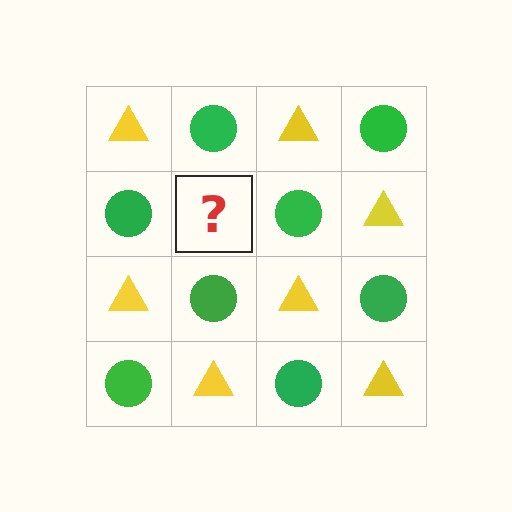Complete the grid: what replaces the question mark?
The question mark should be replaced with a yellow triangle.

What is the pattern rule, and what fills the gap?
The rule is that it alternates yellow triangle and green circle in a checkerboard pattern. The gap should be filled with a yellow triangle.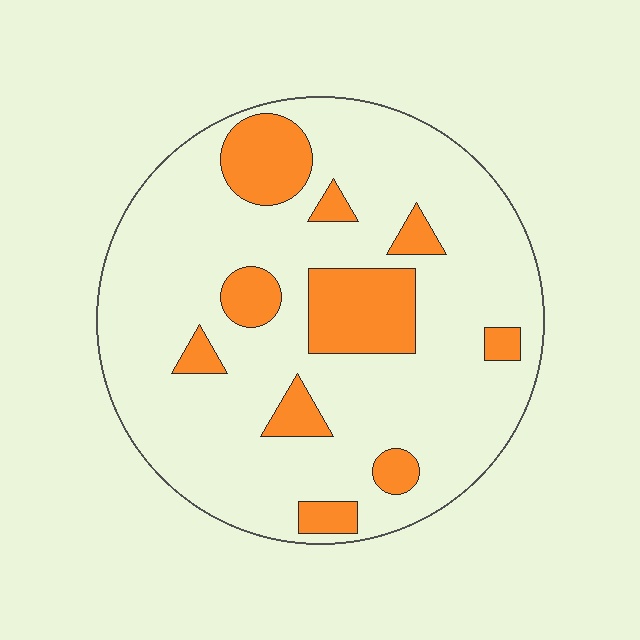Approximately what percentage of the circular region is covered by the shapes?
Approximately 20%.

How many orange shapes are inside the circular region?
10.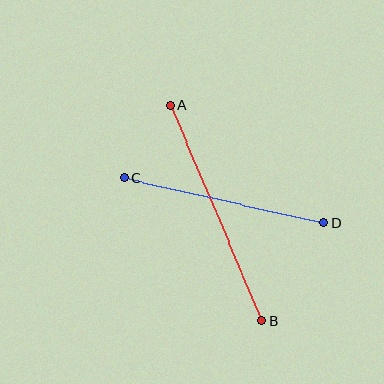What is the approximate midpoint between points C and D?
The midpoint is at approximately (224, 201) pixels.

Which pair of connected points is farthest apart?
Points A and B are farthest apart.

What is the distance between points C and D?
The distance is approximately 204 pixels.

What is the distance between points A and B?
The distance is approximately 234 pixels.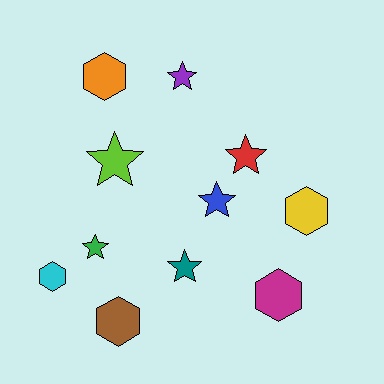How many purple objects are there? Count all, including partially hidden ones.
There is 1 purple object.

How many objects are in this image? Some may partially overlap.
There are 11 objects.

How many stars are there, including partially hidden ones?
There are 6 stars.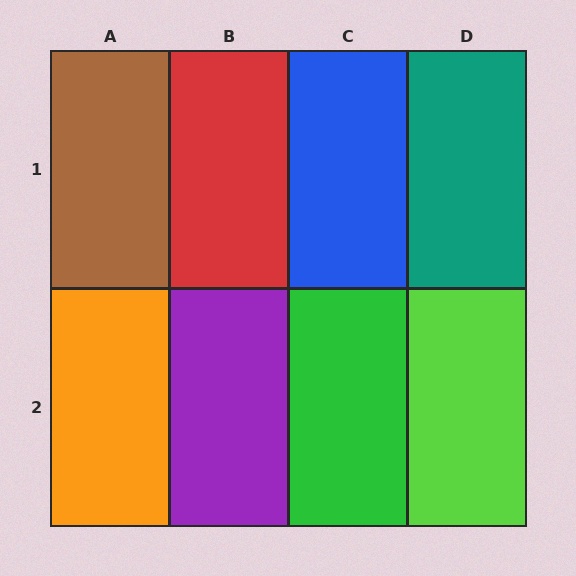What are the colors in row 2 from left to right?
Orange, purple, green, lime.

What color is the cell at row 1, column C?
Blue.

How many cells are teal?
1 cell is teal.